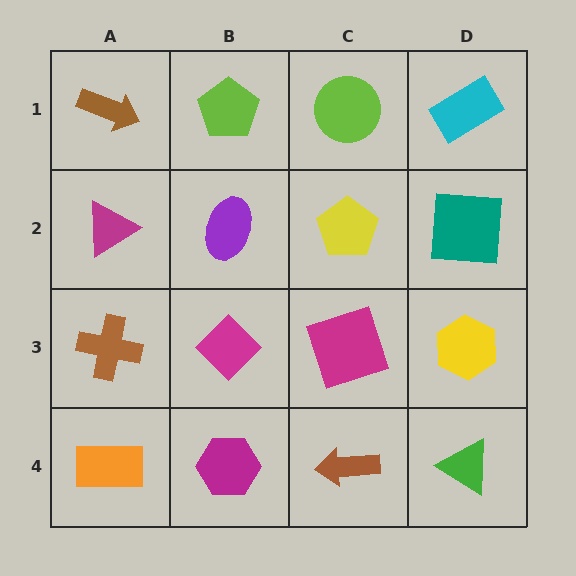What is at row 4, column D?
A green triangle.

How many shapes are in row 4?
4 shapes.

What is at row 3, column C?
A magenta square.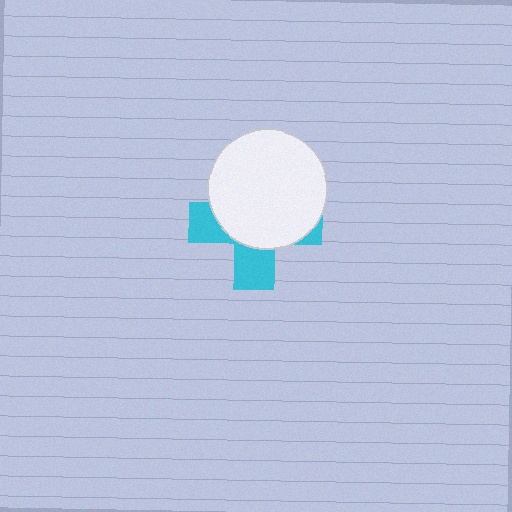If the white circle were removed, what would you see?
You would see the complete cyan cross.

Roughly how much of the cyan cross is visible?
A small part of it is visible (roughly 36%).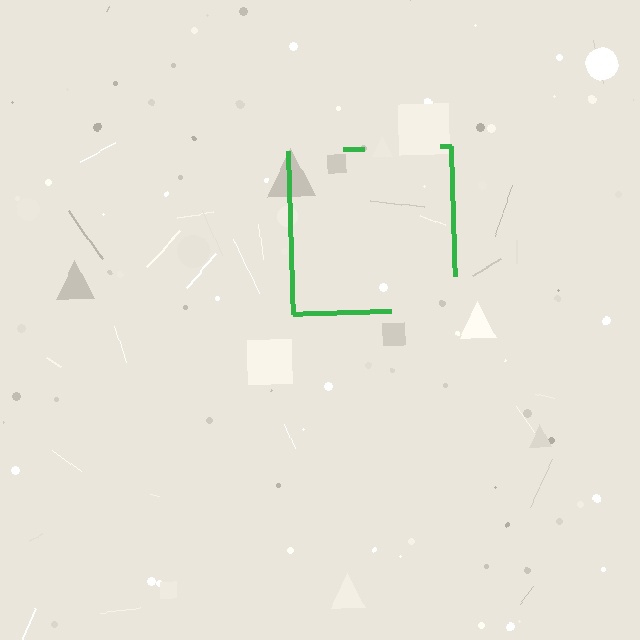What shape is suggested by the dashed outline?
The dashed outline suggests a square.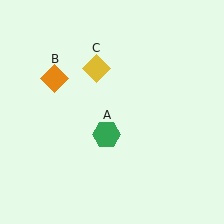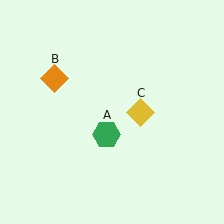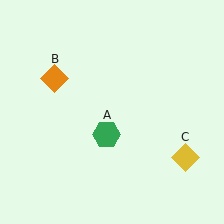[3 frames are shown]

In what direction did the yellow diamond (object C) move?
The yellow diamond (object C) moved down and to the right.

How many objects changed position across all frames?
1 object changed position: yellow diamond (object C).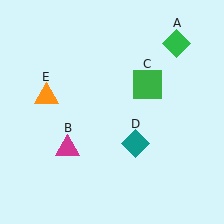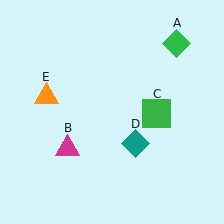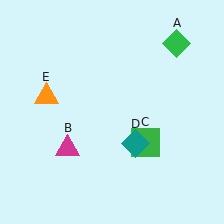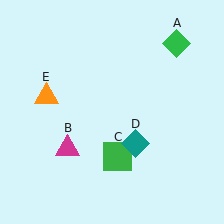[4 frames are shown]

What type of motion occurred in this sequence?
The green square (object C) rotated clockwise around the center of the scene.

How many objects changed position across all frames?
1 object changed position: green square (object C).